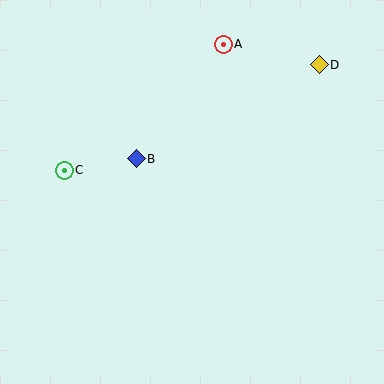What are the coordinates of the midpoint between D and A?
The midpoint between D and A is at (271, 55).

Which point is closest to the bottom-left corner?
Point C is closest to the bottom-left corner.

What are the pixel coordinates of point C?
Point C is at (64, 170).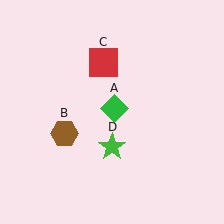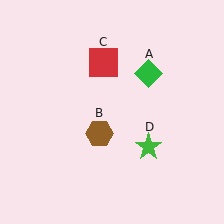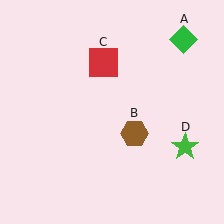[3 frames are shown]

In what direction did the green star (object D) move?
The green star (object D) moved right.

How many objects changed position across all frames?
3 objects changed position: green diamond (object A), brown hexagon (object B), green star (object D).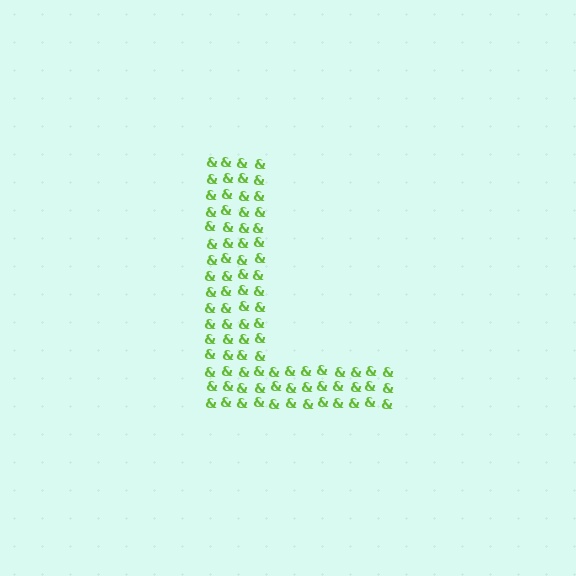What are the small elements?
The small elements are ampersands.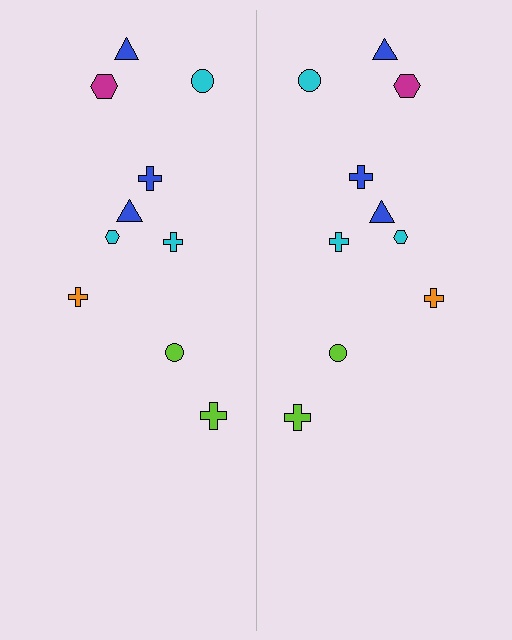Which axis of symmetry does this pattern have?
The pattern has a vertical axis of symmetry running through the center of the image.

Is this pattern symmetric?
Yes, this pattern has bilateral (reflection) symmetry.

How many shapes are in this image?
There are 20 shapes in this image.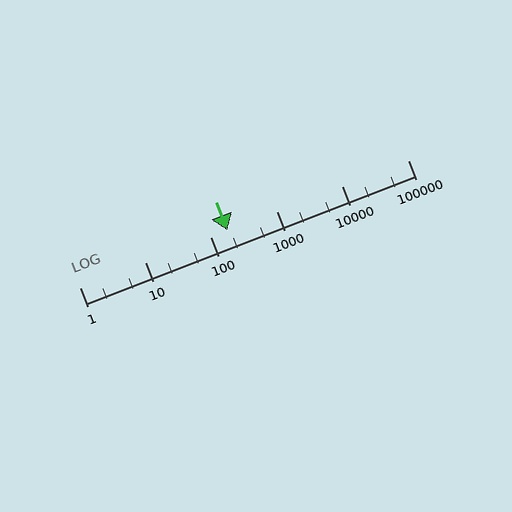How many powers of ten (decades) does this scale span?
The scale spans 5 decades, from 1 to 100000.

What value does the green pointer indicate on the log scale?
The pointer indicates approximately 180.